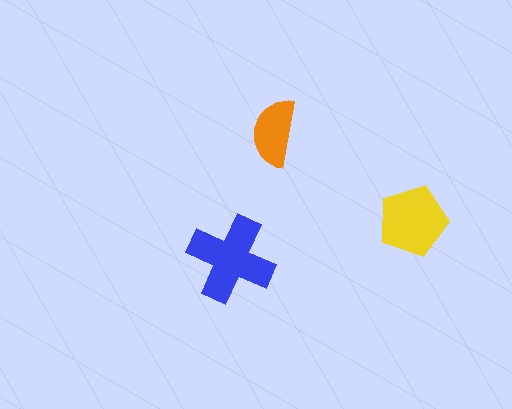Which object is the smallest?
The orange semicircle.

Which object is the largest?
The blue cross.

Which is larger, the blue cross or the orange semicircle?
The blue cross.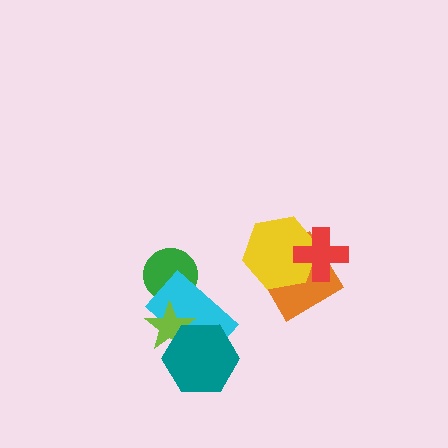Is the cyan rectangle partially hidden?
Yes, it is partially covered by another shape.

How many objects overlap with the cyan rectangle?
3 objects overlap with the cyan rectangle.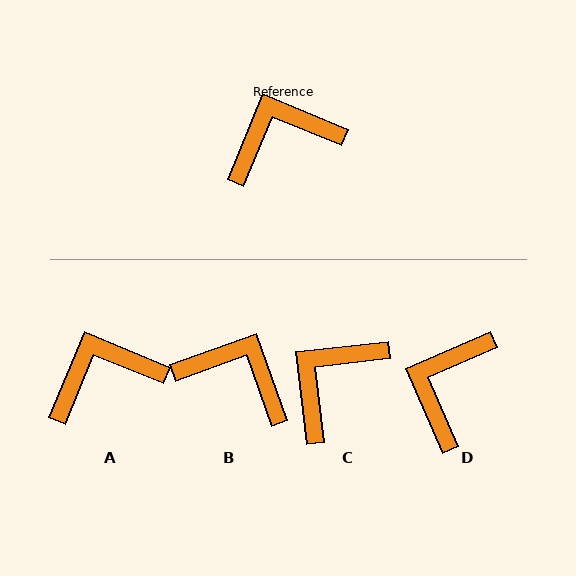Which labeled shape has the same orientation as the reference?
A.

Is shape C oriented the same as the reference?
No, it is off by about 29 degrees.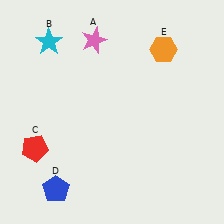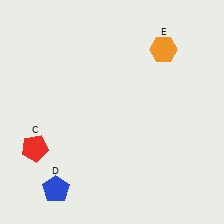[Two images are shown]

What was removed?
The pink star (A), the cyan star (B) were removed in Image 2.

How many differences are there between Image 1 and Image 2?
There are 2 differences between the two images.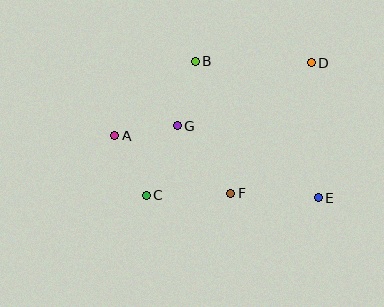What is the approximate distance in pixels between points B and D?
The distance between B and D is approximately 116 pixels.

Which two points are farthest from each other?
Points C and D are farthest from each other.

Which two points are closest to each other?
Points A and G are closest to each other.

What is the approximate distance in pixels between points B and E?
The distance between B and E is approximately 184 pixels.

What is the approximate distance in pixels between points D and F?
The distance between D and F is approximately 153 pixels.